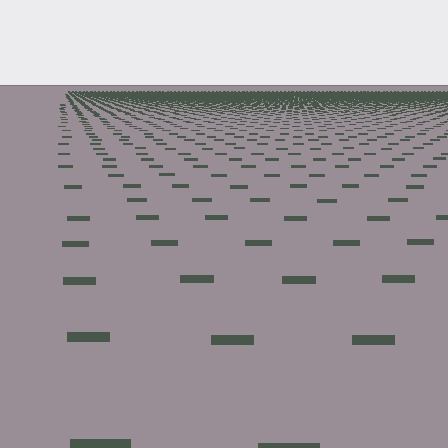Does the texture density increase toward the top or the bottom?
Density increases toward the top.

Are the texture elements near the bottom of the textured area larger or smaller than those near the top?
Larger. Near the bottom, elements are closer to the viewer and appear at a bigger on-screen size.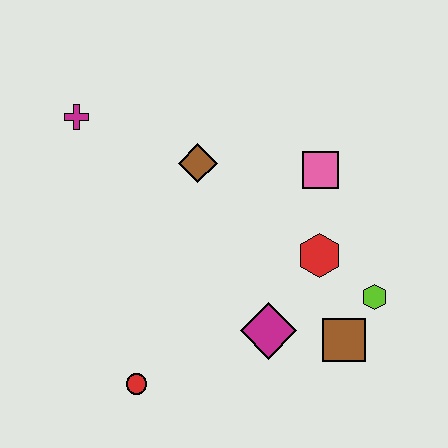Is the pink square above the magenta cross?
No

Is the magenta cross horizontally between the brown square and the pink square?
No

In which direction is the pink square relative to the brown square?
The pink square is above the brown square.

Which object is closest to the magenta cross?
The brown diamond is closest to the magenta cross.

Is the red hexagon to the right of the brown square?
No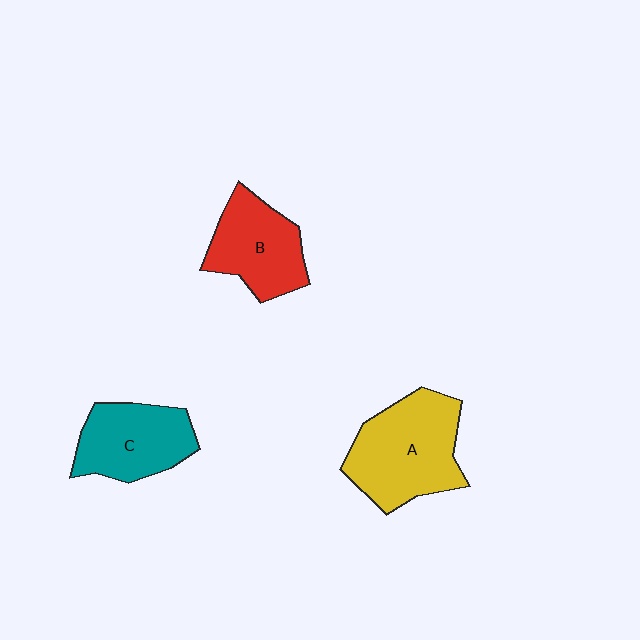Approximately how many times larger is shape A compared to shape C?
Approximately 1.3 times.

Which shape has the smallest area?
Shape B (red).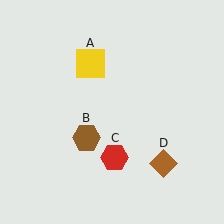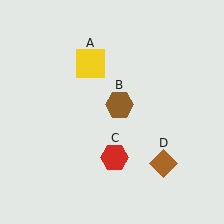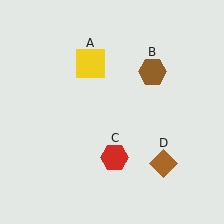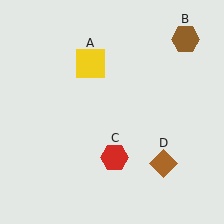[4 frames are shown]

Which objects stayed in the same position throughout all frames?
Yellow square (object A) and red hexagon (object C) and brown diamond (object D) remained stationary.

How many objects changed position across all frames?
1 object changed position: brown hexagon (object B).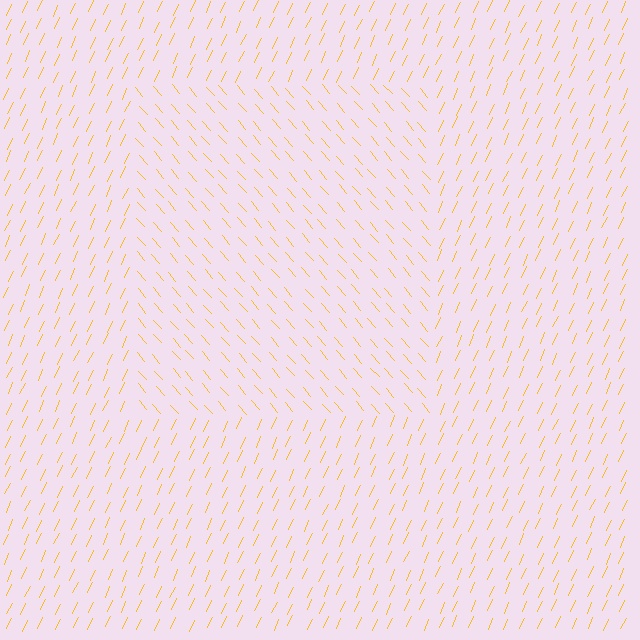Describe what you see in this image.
The image is filled with small yellow line segments. A rectangle region in the image has lines oriented differently from the surrounding lines, creating a visible texture boundary.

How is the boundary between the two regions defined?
The boundary is defined purely by a change in line orientation (approximately 66 degrees difference). All lines are the same color and thickness.